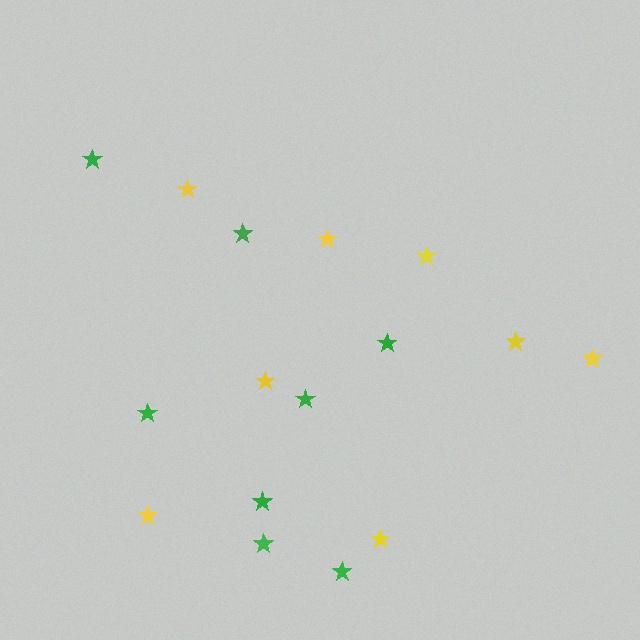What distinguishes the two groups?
There are 2 groups: one group of green stars (8) and one group of yellow stars (8).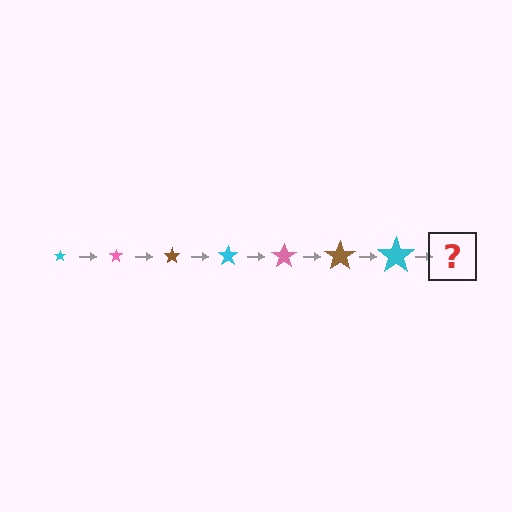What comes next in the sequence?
The next element should be a pink star, larger than the previous one.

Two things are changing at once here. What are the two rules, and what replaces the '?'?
The two rules are that the star grows larger each step and the color cycles through cyan, pink, and brown. The '?' should be a pink star, larger than the previous one.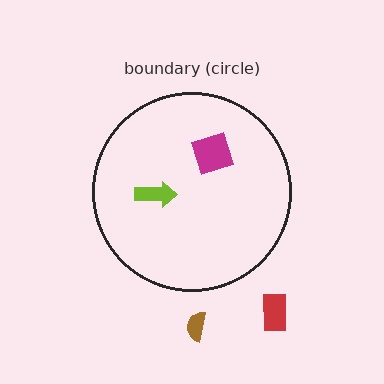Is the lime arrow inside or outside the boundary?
Inside.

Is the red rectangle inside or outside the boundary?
Outside.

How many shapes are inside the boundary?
2 inside, 2 outside.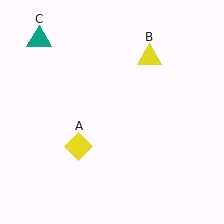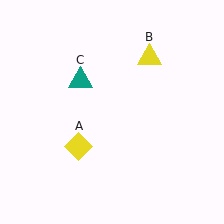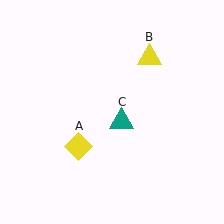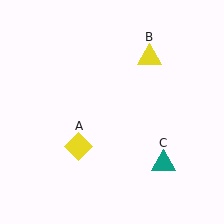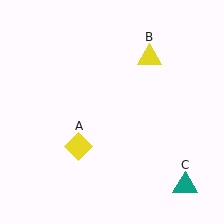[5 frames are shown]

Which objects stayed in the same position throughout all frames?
Yellow diamond (object A) and yellow triangle (object B) remained stationary.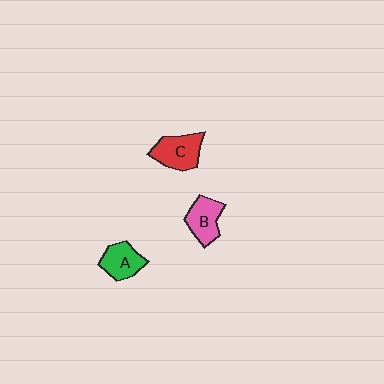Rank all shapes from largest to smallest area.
From largest to smallest: C (red), B (pink), A (green).